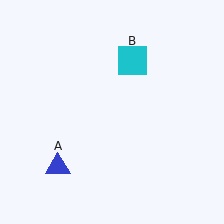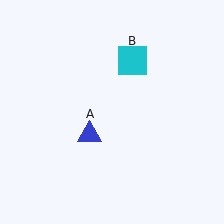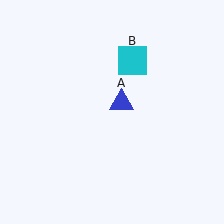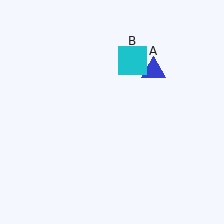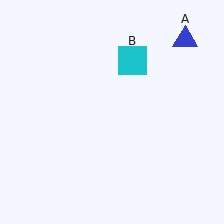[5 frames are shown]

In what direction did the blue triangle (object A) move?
The blue triangle (object A) moved up and to the right.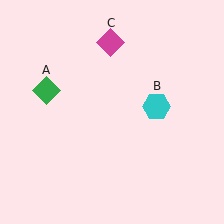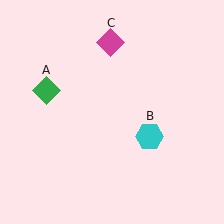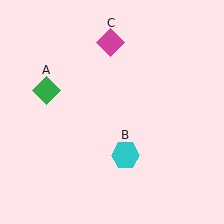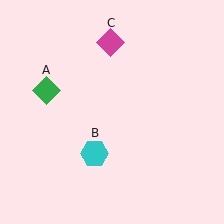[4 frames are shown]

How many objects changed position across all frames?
1 object changed position: cyan hexagon (object B).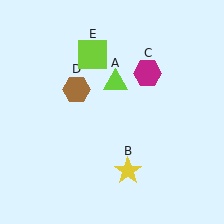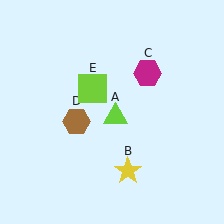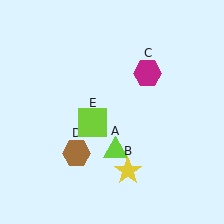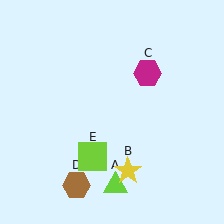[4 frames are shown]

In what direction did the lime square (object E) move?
The lime square (object E) moved down.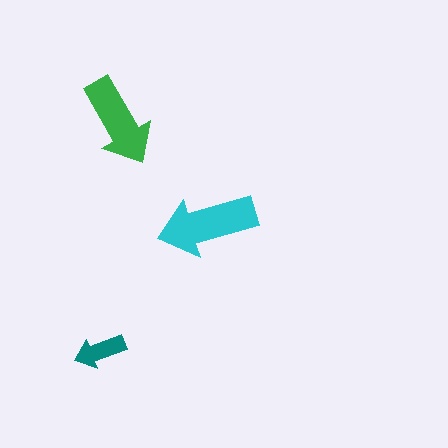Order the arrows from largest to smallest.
the cyan one, the green one, the teal one.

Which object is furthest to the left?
The teal arrow is leftmost.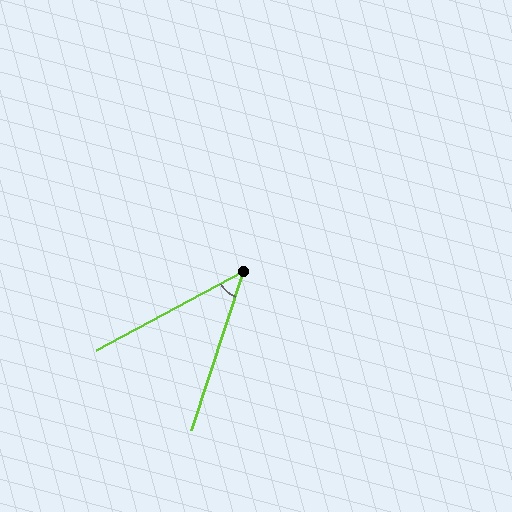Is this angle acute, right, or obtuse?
It is acute.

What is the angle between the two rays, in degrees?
Approximately 44 degrees.